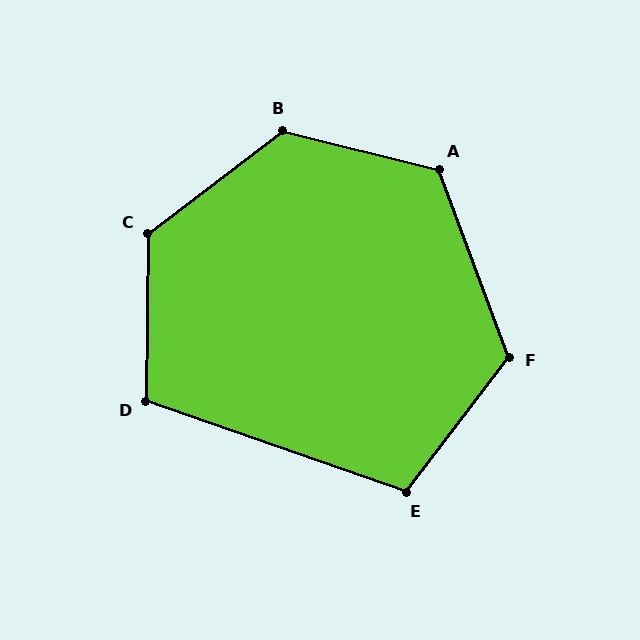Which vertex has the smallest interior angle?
E, at approximately 108 degrees.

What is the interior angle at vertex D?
Approximately 108 degrees (obtuse).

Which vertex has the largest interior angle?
B, at approximately 129 degrees.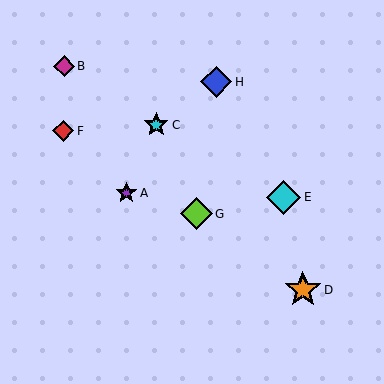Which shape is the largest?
The orange star (labeled D) is the largest.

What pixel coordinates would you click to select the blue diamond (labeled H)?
Click at (216, 82) to select the blue diamond H.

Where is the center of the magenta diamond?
The center of the magenta diamond is at (64, 66).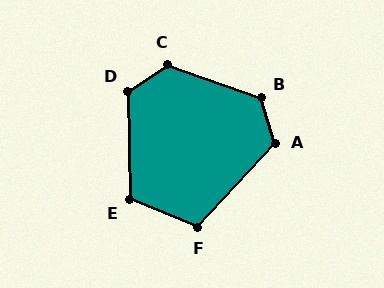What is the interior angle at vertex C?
Approximately 127 degrees (obtuse).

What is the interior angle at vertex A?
Approximately 120 degrees (obtuse).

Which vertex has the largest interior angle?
B, at approximately 127 degrees.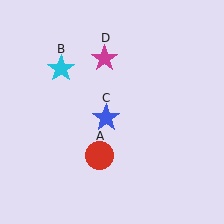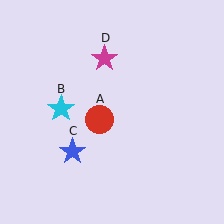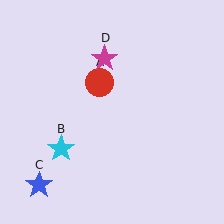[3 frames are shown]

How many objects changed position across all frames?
3 objects changed position: red circle (object A), cyan star (object B), blue star (object C).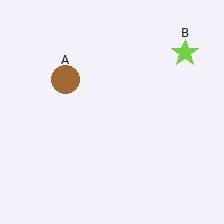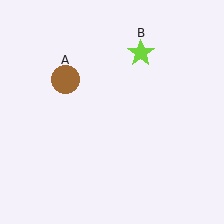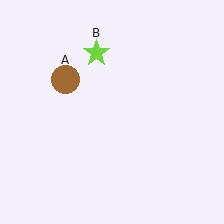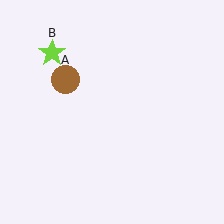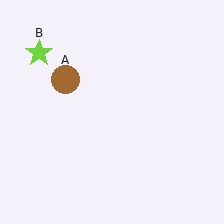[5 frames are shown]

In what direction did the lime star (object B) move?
The lime star (object B) moved left.